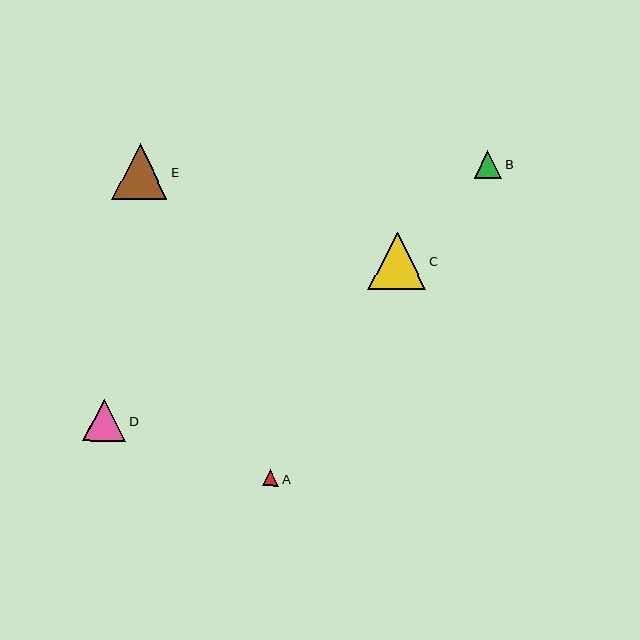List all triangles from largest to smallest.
From largest to smallest: C, E, D, B, A.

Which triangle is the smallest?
Triangle A is the smallest with a size of approximately 17 pixels.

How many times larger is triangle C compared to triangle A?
Triangle C is approximately 3.5 times the size of triangle A.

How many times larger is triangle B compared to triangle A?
Triangle B is approximately 1.7 times the size of triangle A.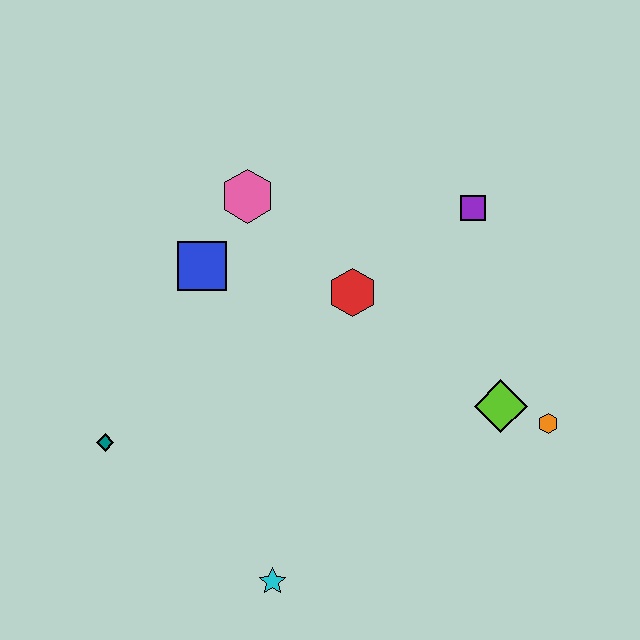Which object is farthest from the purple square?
The teal diamond is farthest from the purple square.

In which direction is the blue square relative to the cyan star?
The blue square is above the cyan star.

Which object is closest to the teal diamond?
The blue square is closest to the teal diamond.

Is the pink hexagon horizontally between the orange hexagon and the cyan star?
No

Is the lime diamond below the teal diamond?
No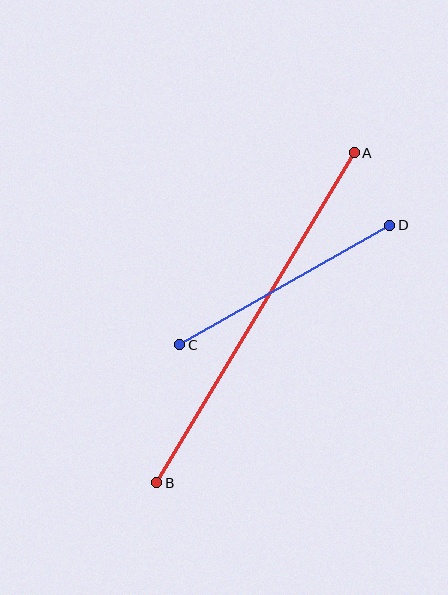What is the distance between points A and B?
The distance is approximately 385 pixels.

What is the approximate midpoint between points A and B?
The midpoint is at approximately (255, 318) pixels.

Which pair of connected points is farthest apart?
Points A and B are farthest apart.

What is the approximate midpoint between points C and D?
The midpoint is at approximately (285, 285) pixels.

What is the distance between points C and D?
The distance is approximately 242 pixels.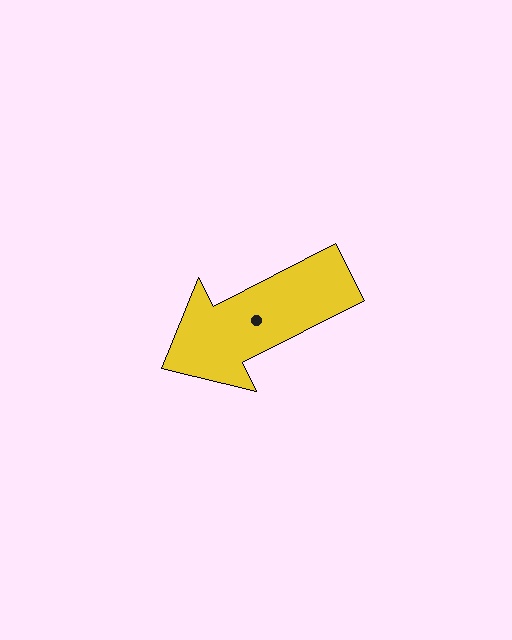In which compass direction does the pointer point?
Southwest.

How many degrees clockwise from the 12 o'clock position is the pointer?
Approximately 243 degrees.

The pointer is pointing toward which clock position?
Roughly 8 o'clock.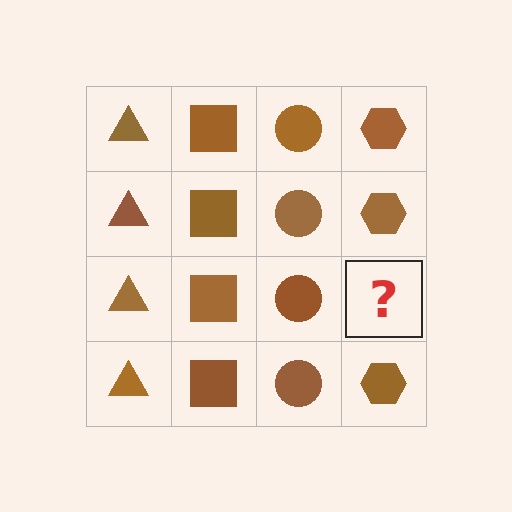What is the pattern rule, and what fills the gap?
The rule is that each column has a consistent shape. The gap should be filled with a brown hexagon.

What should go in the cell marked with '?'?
The missing cell should contain a brown hexagon.